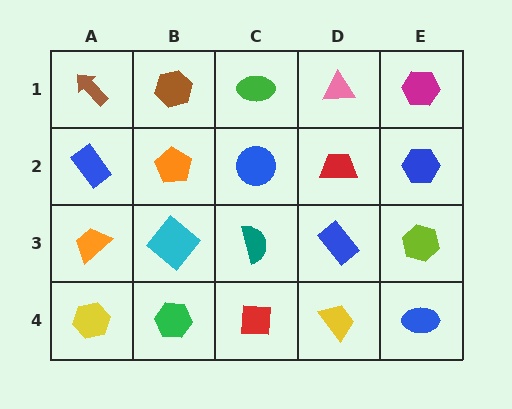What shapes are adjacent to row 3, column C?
A blue circle (row 2, column C), a red square (row 4, column C), a cyan diamond (row 3, column B), a blue rectangle (row 3, column D).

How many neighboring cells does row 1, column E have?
2.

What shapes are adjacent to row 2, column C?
A green ellipse (row 1, column C), a teal semicircle (row 3, column C), an orange pentagon (row 2, column B), a red trapezoid (row 2, column D).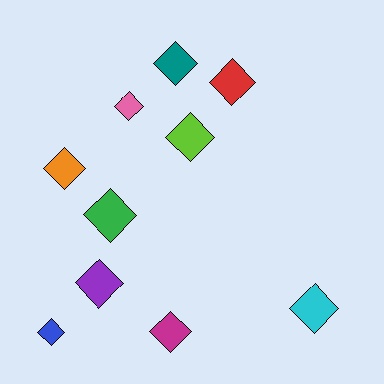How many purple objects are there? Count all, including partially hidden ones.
There is 1 purple object.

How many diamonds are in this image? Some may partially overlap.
There are 10 diamonds.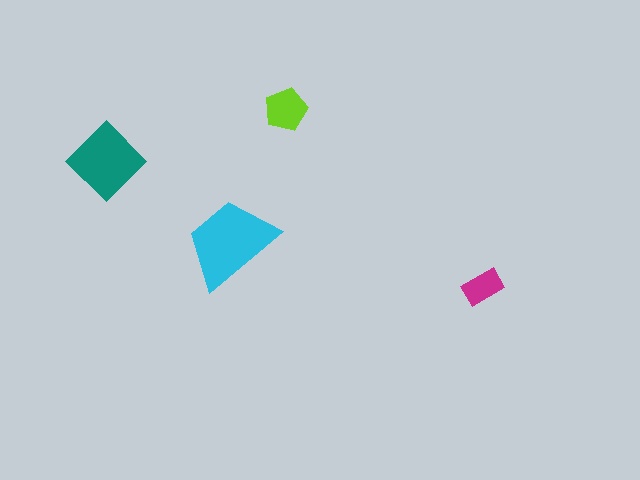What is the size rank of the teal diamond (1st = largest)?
2nd.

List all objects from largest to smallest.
The cyan trapezoid, the teal diamond, the lime pentagon, the magenta rectangle.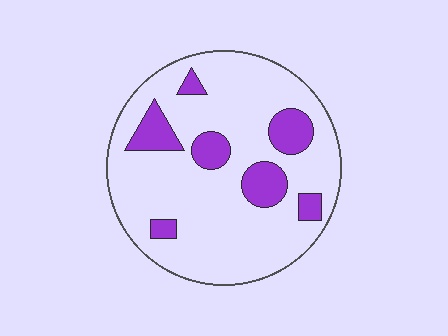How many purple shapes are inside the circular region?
7.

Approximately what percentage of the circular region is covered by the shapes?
Approximately 20%.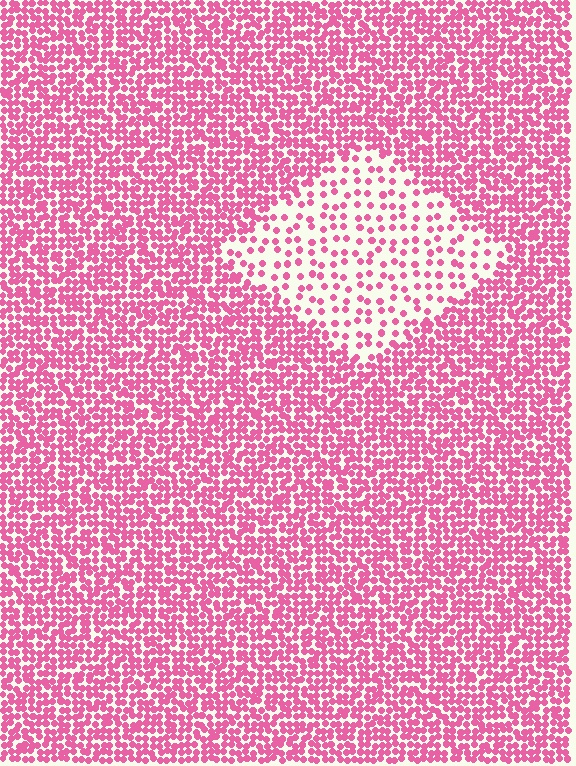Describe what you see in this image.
The image contains small pink elements arranged at two different densities. A diamond-shaped region is visible where the elements are less densely packed than the surrounding area.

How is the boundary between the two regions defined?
The boundary is defined by a change in element density (approximately 2.7x ratio). All elements are the same color, size, and shape.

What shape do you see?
I see a diamond.